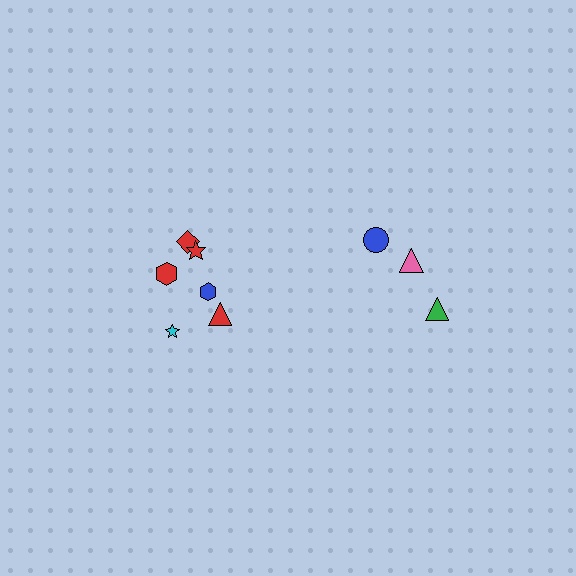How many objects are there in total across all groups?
There are 9 objects.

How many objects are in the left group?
There are 6 objects.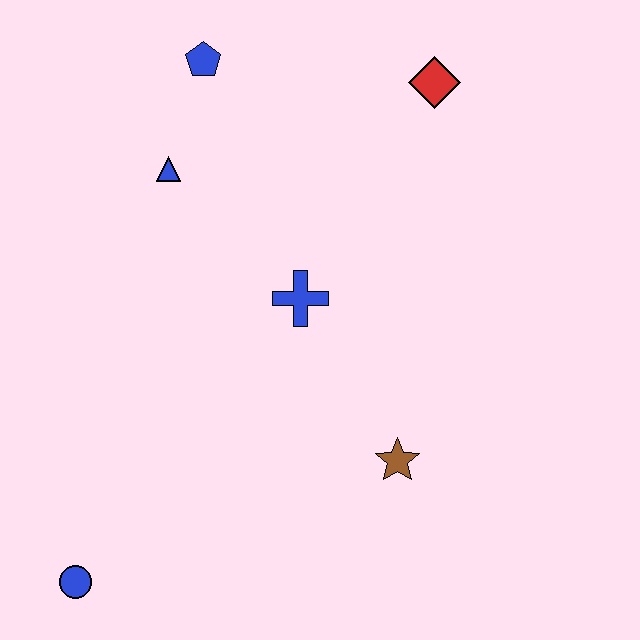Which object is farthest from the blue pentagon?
The blue circle is farthest from the blue pentagon.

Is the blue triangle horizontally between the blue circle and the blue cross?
Yes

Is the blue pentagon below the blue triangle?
No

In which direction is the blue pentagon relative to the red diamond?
The blue pentagon is to the left of the red diamond.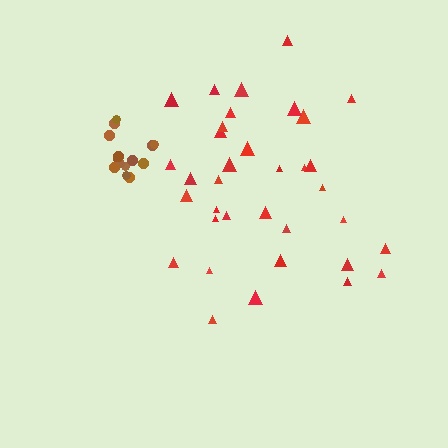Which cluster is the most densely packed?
Brown.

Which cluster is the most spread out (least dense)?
Red.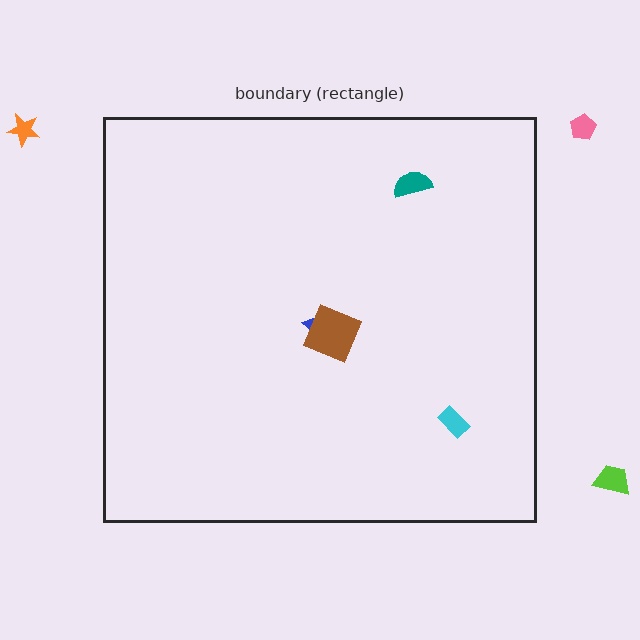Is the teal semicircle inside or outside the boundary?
Inside.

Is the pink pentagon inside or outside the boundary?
Outside.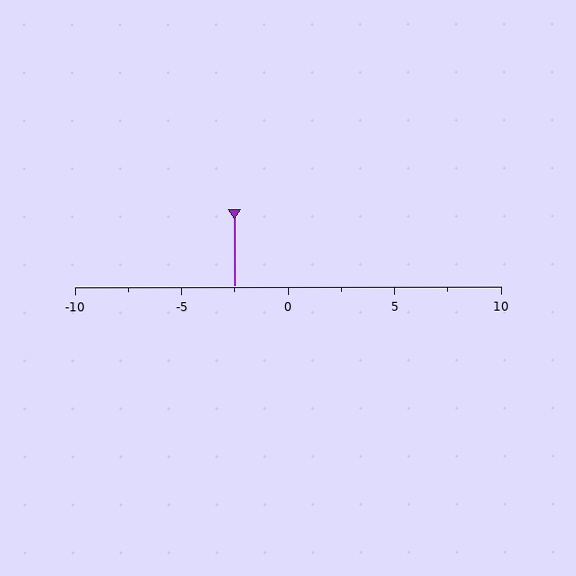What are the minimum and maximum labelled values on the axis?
The axis runs from -10 to 10.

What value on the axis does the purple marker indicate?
The marker indicates approximately -2.5.